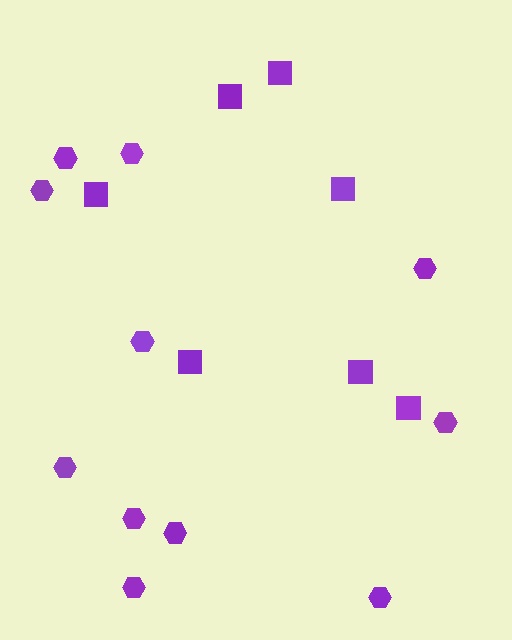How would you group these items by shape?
There are 2 groups: one group of hexagons (11) and one group of squares (7).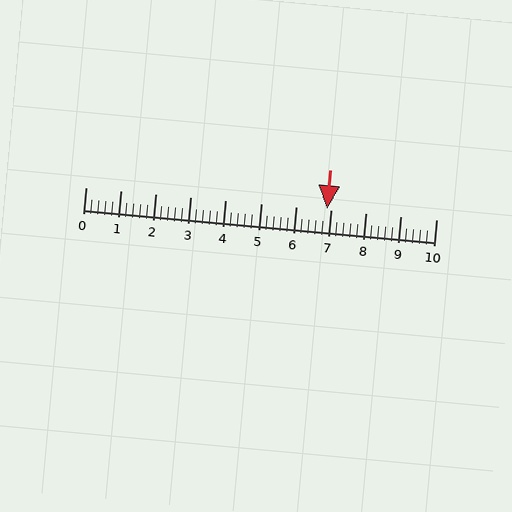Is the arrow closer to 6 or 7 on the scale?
The arrow is closer to 7.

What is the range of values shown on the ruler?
The ruler shows values from 0 to 10.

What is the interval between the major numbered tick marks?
The major tick marks are spaced 1 units apart.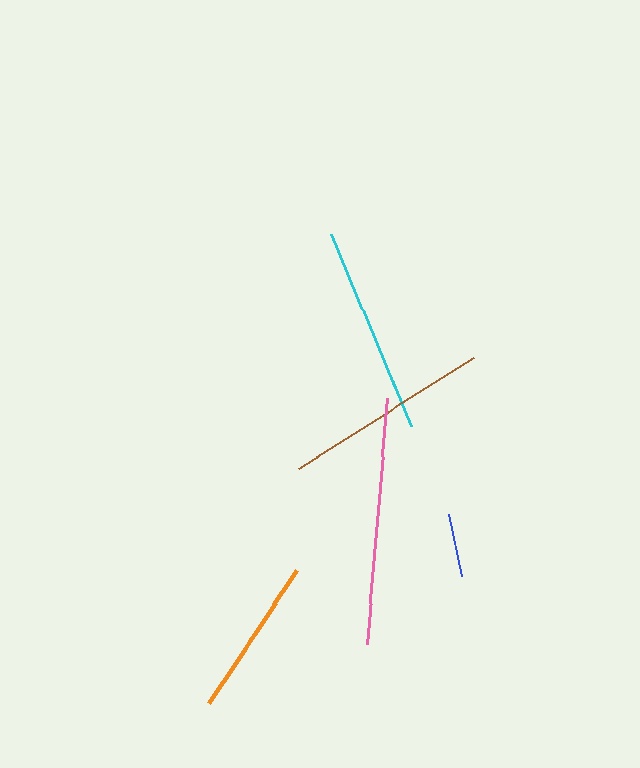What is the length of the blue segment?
The blue segment is approximately 64 pixels long.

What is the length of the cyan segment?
The cyan segment is approximately 208 pixels long.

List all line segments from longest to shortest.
From longest to shortest: pink, cyan, brown, orange, blue.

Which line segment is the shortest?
The blue line is the shortest at approximately 64 pixels.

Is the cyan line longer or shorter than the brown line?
The cyan line is longer than the brown line.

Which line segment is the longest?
The pink line is the longest at approximately 246 pixels.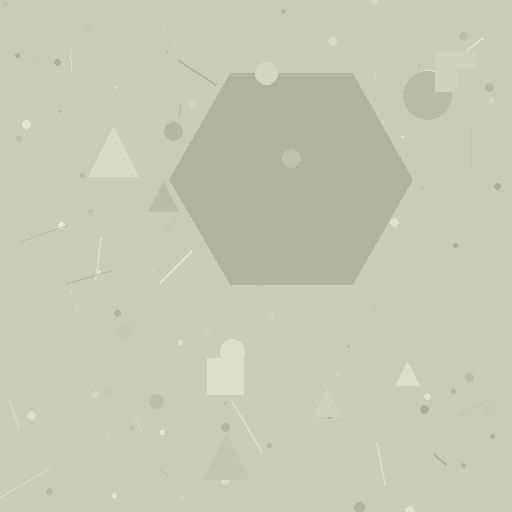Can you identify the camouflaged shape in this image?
The camouflaged shape is a hexagon.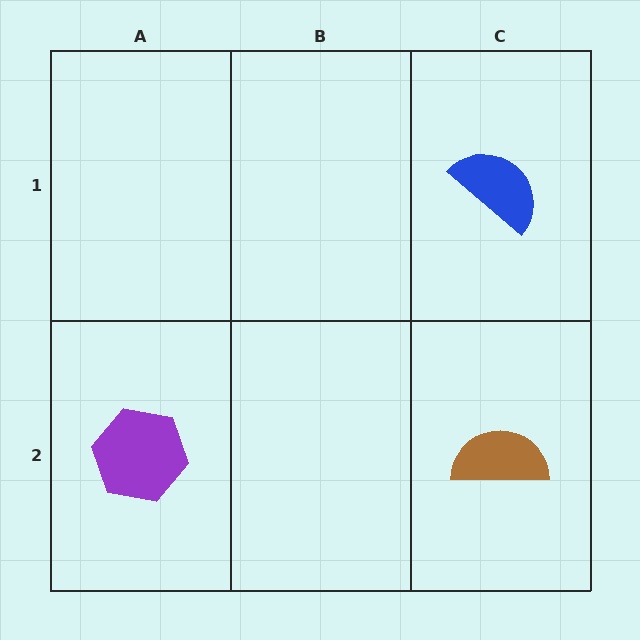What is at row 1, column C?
A blue semicircle.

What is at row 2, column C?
A brown semicircle.